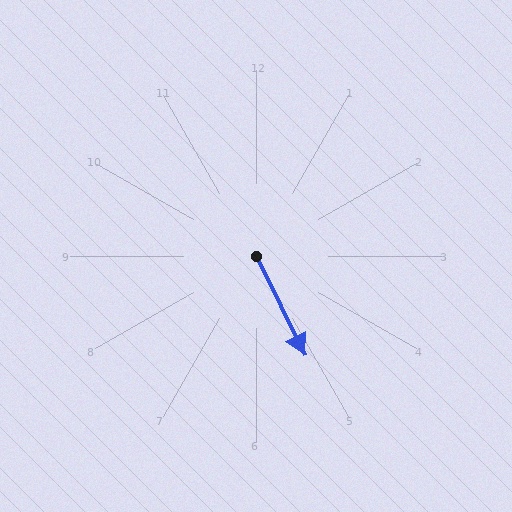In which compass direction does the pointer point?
Southeast.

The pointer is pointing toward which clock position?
Roughly 5 o'clock.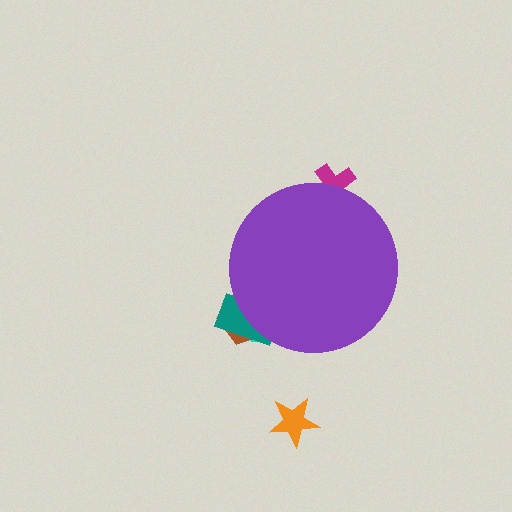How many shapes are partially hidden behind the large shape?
4 shapes are partially hidden.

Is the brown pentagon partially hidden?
Yes, the brown pentagon is partially hidden behind the purple circle.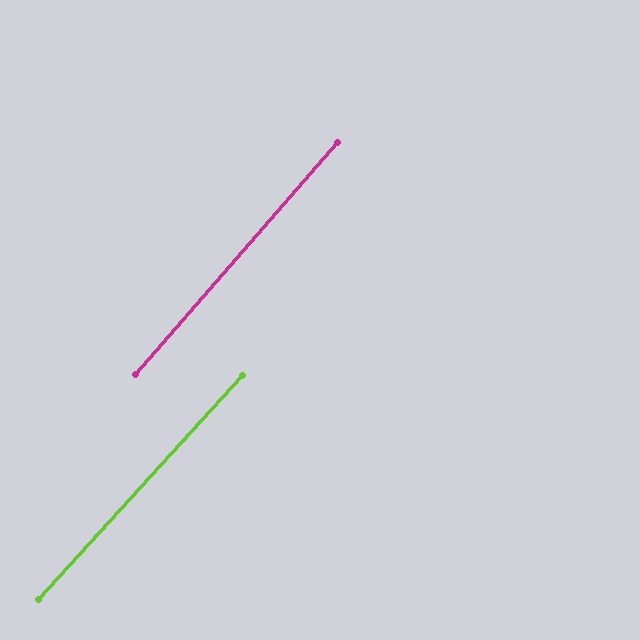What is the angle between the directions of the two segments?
Approximately 1 degree.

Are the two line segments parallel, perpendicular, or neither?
Parallel — their directions differ by only 1.4°.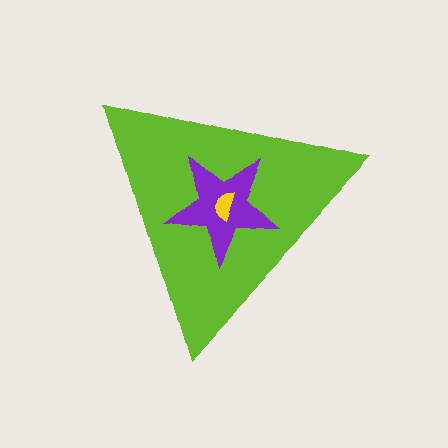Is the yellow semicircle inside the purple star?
Yes.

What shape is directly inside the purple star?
The yellow semicircle.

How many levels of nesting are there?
3.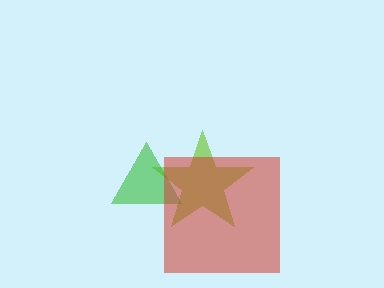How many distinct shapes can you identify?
There are 3 distinct shapes: a lime star, a green triangle, a red square.